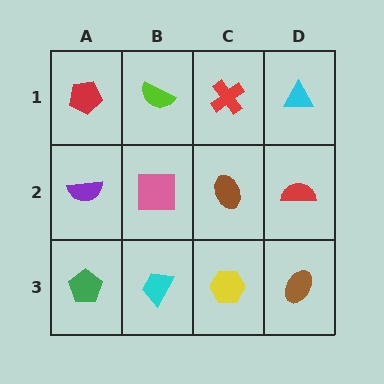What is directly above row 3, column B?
A pink square.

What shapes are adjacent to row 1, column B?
A pink square (row 2, column B), a red pentagon (row 1, column A), a red cross (row 1, column C).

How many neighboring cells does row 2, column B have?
4.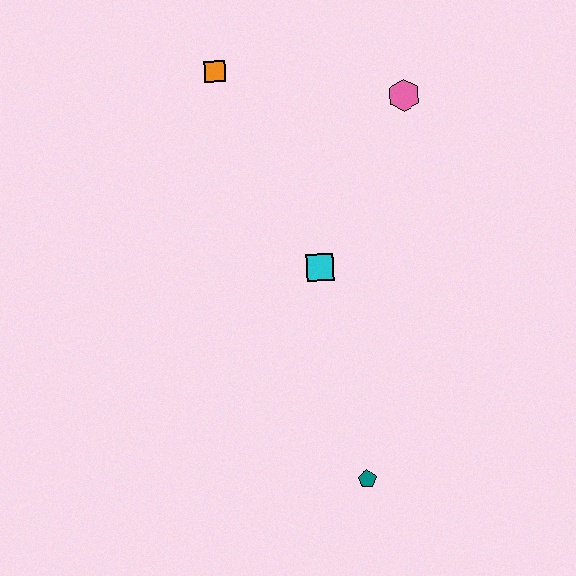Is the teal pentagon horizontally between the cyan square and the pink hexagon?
Yes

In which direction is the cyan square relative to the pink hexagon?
The cyan square is below the pink hexagon.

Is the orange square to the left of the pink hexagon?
Yes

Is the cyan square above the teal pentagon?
Yes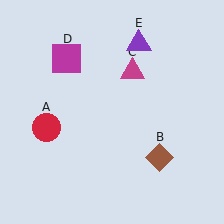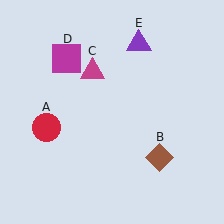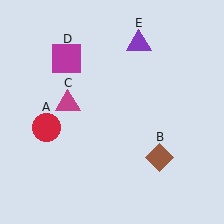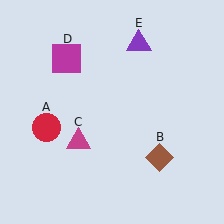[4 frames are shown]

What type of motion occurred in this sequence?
The magenta triangle (object C) rotated counterclockwise around the center of the scene.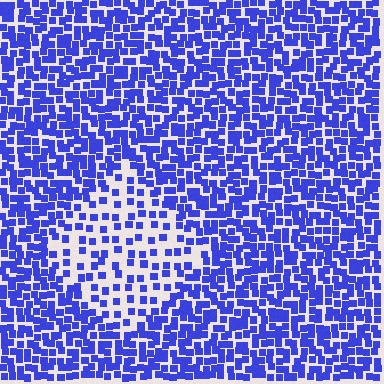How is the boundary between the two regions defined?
The boundary is defined by a change in element density (approximately 2.3x ratio). All elements are the same color, size, and shape.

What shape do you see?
I see a diamond.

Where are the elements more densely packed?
The elements are more densely packed outside the diamond boundary.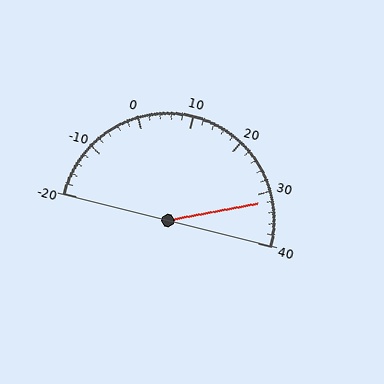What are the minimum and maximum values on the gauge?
The gauge ranges from -20 to 40.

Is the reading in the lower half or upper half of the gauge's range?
The reading is in the upper half of the range (-20 to 40).